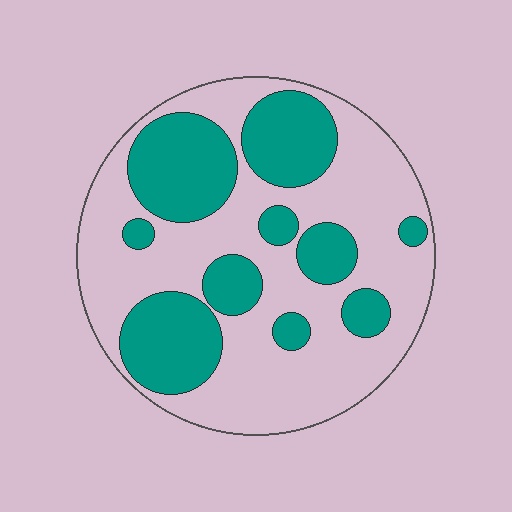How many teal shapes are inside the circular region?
10.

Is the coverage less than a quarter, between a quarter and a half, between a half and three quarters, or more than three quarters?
Between a quarter and a half.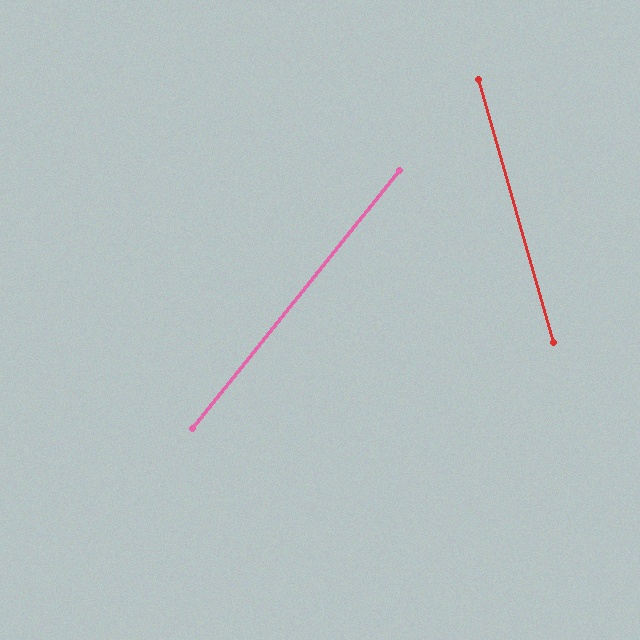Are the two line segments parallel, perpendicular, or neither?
Neither parallel nor perpendicular — they differ by about 55°.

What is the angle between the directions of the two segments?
Approximately 55 degrees.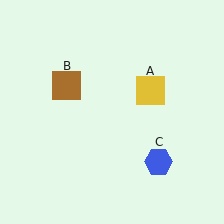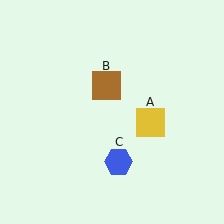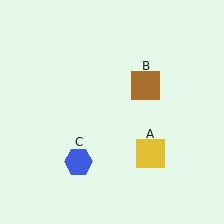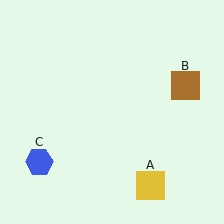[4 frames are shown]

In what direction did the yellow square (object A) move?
The yellow square (object A) moved down.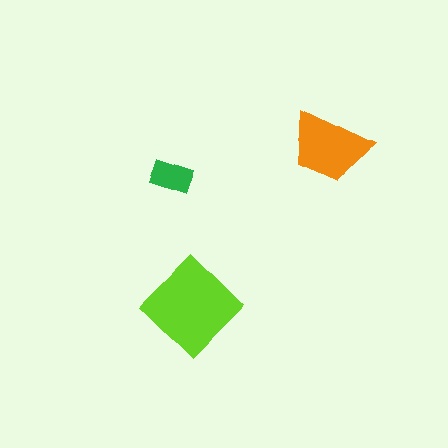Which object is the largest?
The lime diamond.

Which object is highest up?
The orange trapezoid is topmost.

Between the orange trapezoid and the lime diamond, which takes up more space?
The lime diamond.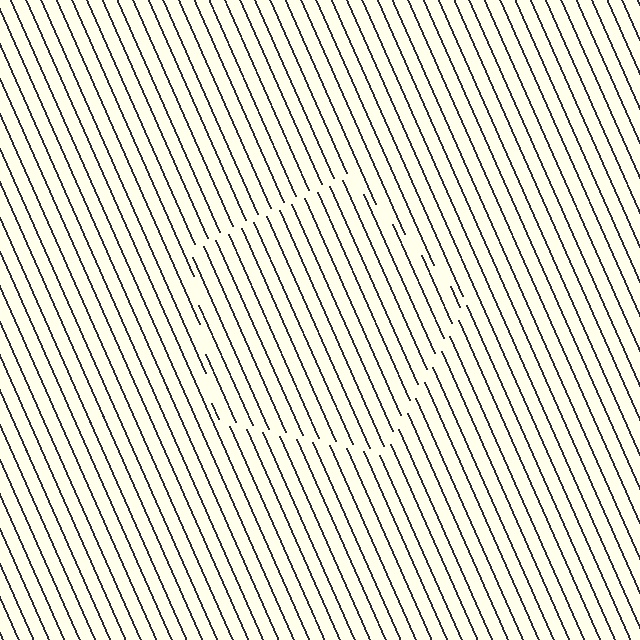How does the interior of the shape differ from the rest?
The interior of the shape contains the same grating, shifted by half a period — the contour is defined by the phase discontinuity where line-ends from the inner and outer gratings abut.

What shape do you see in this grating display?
An illusory pentagon. The interior of the shape contains the same grating, shifted by half a period — the contour is defined by the phase discontinuity where line-ends from the inner and outer gratings abut.